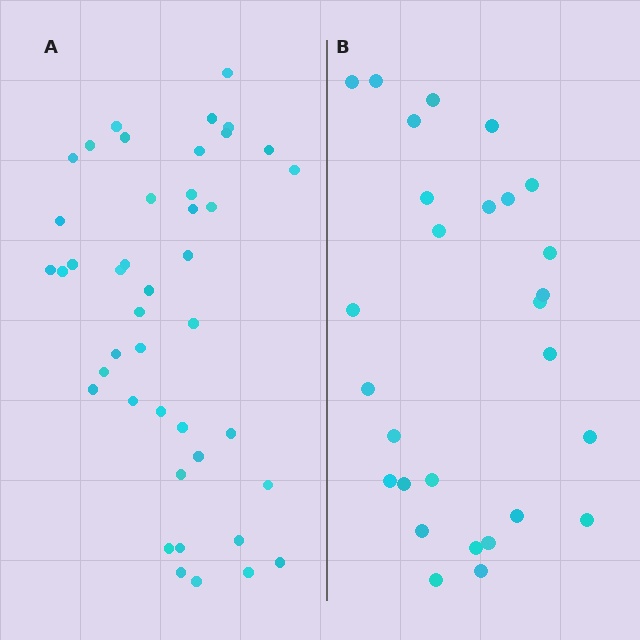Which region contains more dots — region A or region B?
Region A (the left region) has more dots.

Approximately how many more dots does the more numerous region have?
Region A has approximately 15 more dots than region B.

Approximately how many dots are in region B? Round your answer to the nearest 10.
About 30 dots. (The exact count is 28, which rounds to 30.)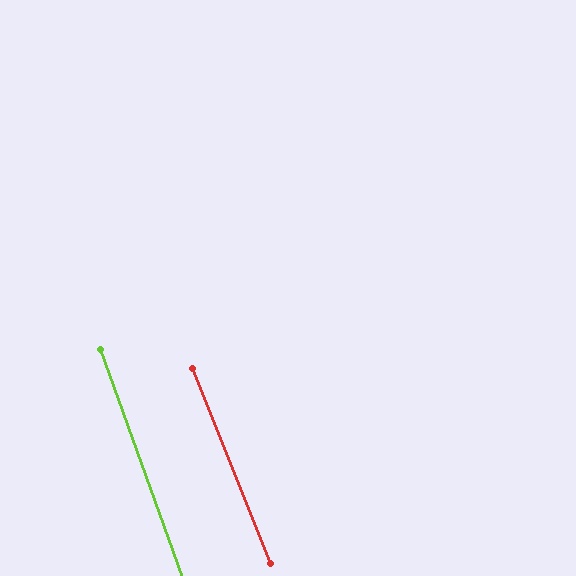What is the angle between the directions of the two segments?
Approximately 2 degrees.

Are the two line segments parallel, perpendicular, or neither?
Parallel — their directions differ by only 1.8°.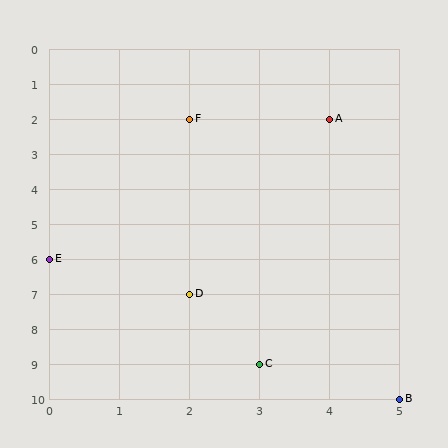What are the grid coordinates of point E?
Point E is at grid coordinates (0, 6).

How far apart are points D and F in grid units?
Points D and F are 5 rows apart.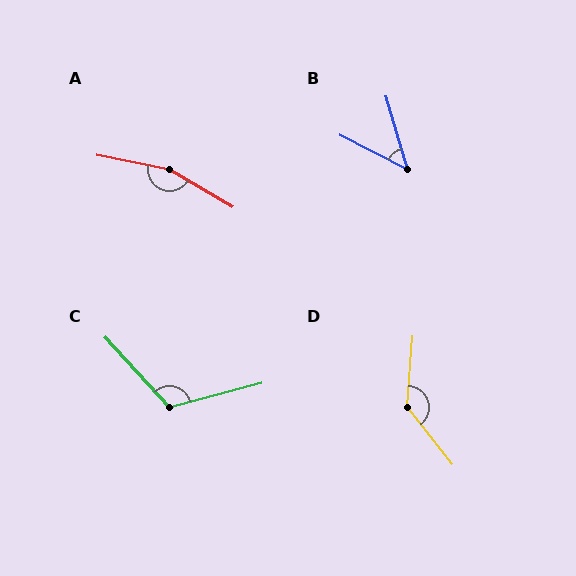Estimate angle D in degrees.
Approximately 138 degrees.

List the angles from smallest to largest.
B (46°), C (118°), D (138°), A (161°).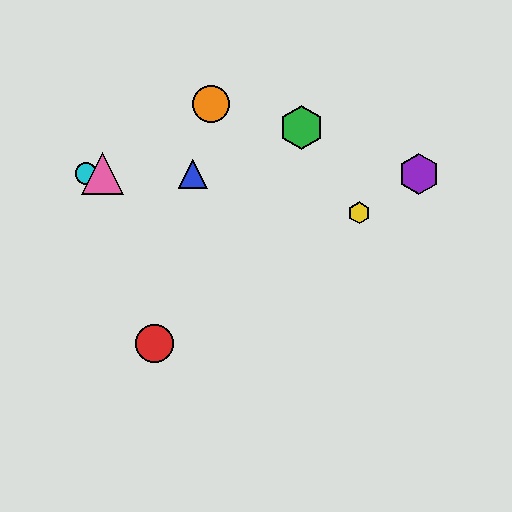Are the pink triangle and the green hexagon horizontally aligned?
No, the pink triangle is at y≈174 and the green hexagon is at y≈128.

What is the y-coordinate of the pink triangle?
The pink triangle is at y≈174.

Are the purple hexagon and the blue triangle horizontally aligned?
Yes, both are at y≈174.